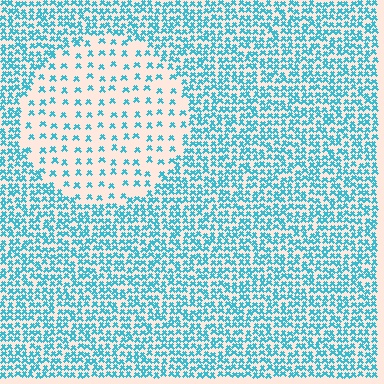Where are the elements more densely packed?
The elements are more densely packed outside the circle boundary.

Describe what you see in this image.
The image contains small cyan elements arranged at two different densities. A circle-shaped region is visible where the elements are less densely packed than the surrounding area.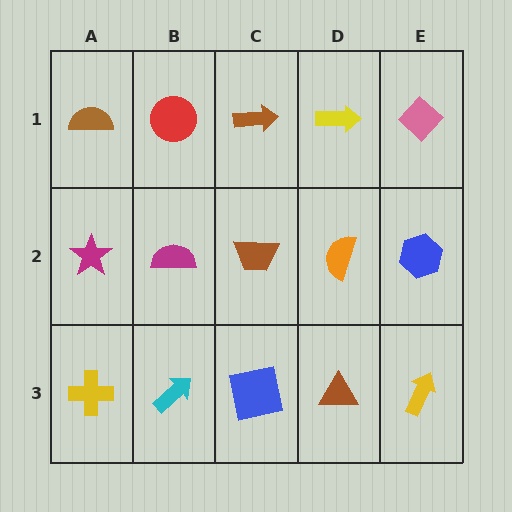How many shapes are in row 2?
5 shapes.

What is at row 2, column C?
A brown trapezoid.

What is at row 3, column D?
A brown triangle.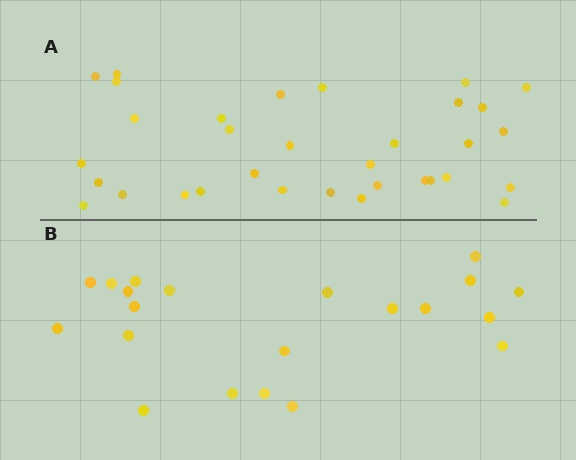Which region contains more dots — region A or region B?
Region A (the top region) has more dots.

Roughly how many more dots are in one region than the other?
Region A has roughly 12 or so more dots than region B.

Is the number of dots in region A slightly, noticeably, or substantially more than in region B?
Region A has substantially more. The ratio is roughly 1.6 to 1.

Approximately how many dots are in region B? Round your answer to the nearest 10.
About 20 dots. (The exact count is 21, which rounds to 20.)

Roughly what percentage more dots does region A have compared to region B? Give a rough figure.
About 55% more.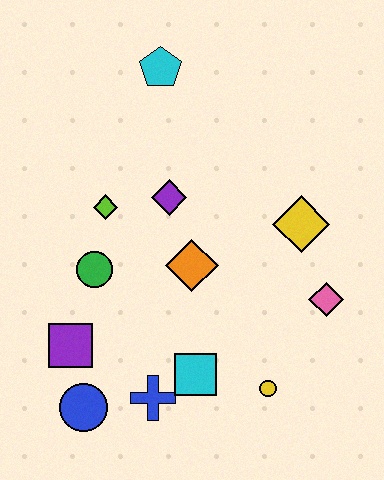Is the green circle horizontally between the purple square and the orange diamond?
Yes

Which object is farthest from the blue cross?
The cyan pentagon is farthest from the blue cross.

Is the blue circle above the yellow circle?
No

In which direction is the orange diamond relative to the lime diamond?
The orange diamond is to the right of the lime diamond.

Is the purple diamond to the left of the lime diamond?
No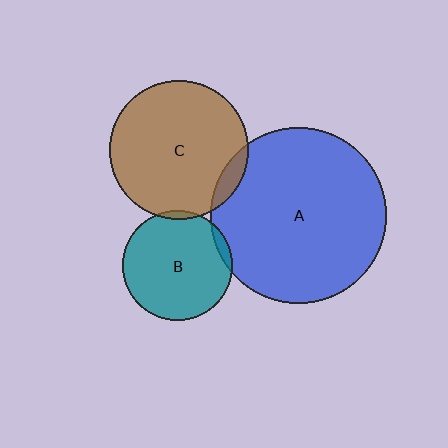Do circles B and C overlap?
Yes.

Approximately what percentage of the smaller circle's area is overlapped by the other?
Approximately 5%.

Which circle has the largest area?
Circle A (blue).